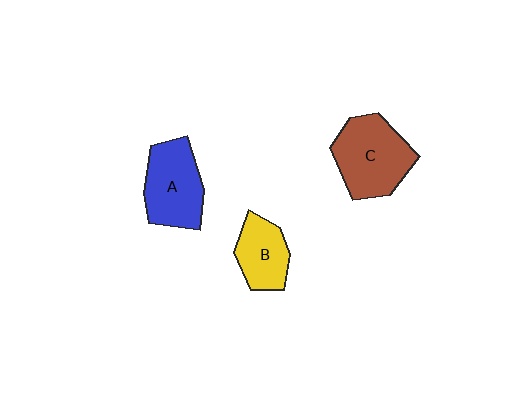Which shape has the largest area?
Shape C (brown).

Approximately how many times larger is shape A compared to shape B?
Approximately 1.4 times.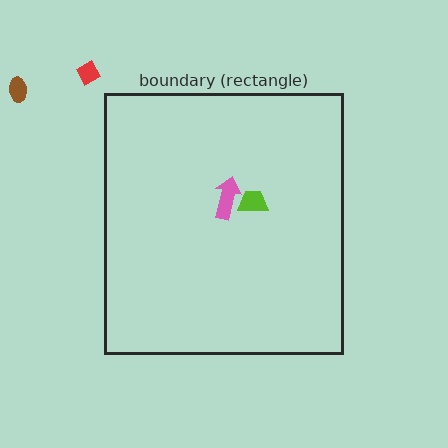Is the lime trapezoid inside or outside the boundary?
Inside.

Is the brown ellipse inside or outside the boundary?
Outside.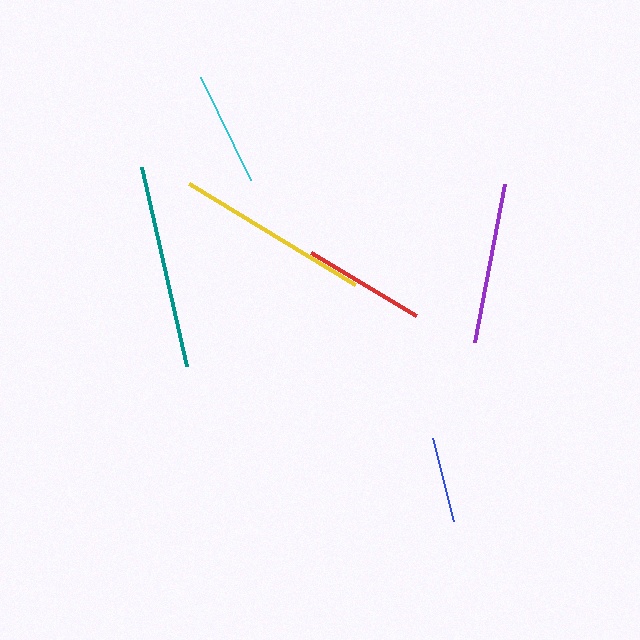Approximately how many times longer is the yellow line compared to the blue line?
The yellow line is approximately 2.3 times the length of the blue line.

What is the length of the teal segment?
The teal segment is approximately 204 pixels long.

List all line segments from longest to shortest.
From longest to shortest: teal, yellow, purple, red, cyan, blue.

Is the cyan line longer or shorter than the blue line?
The cyan line is longer than the blue line.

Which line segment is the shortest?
The blue line is the shortest at approximately 86 pixels.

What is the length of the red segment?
The red segment is approximately 122 pixels long.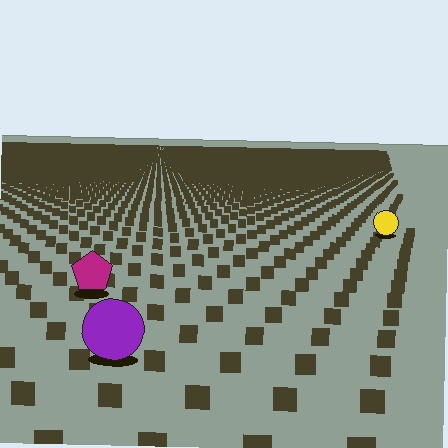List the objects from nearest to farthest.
From nearest to farthest: the purple circle, the magenta pentagon, the yellow circle.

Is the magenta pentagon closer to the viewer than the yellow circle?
Yes. The magenta pentagon is closer — you can tell from the texture gradient: the ground texture is coarser near it.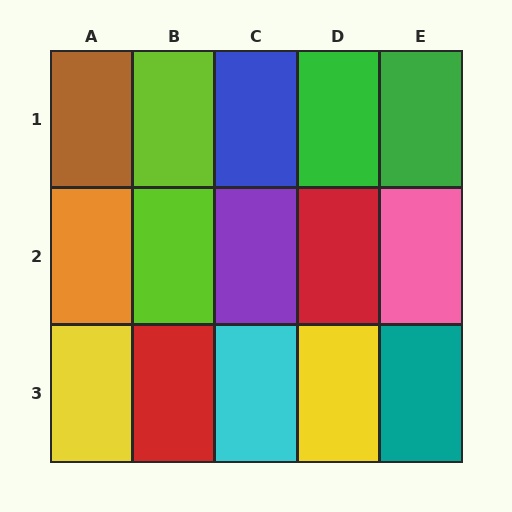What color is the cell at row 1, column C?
Blue.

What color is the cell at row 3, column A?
Yellow.